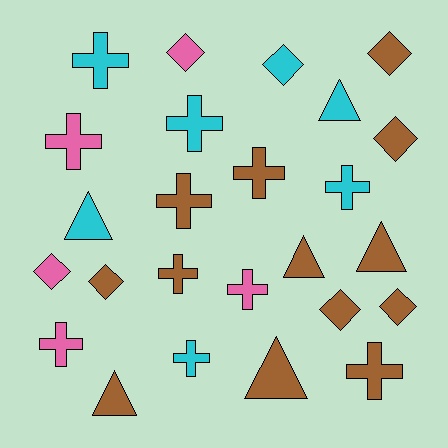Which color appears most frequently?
Brown, with 13 objects.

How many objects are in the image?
There are 25 objects.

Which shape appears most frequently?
Cross, with 11 objects.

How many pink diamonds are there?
There are 2 pink diamonds.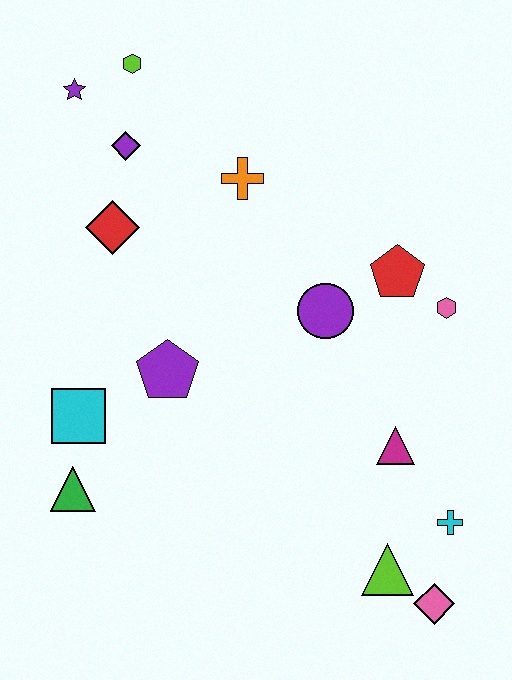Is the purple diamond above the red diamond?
Yes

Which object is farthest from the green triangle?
The lime hexagon is farthest from the green triangle.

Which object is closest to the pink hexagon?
The red pentagon is closest to the pink hexagon.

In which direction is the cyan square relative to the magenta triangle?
The cyan square is to the left of the magenta triangle.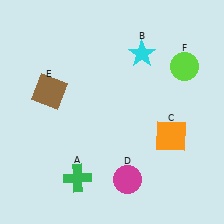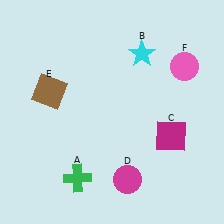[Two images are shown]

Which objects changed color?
C changed from orange to magenta. F changed from lime to pink.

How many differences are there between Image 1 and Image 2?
There are 2 differences between the two images.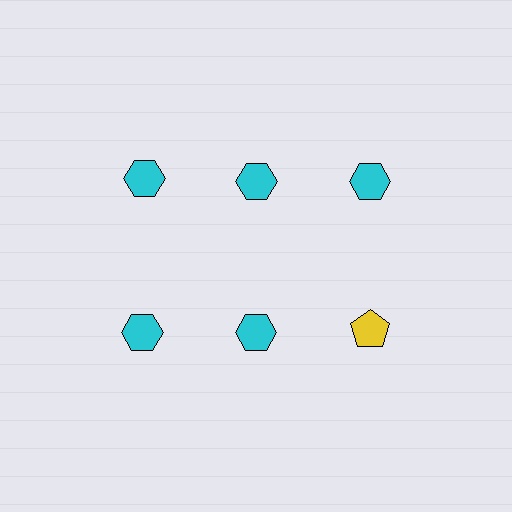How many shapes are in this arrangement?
There are 6 shapes arranged in a grid pattern.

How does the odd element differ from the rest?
It differs in both color (yellow instead of cyan) and shape (pentagon instead of hexagon).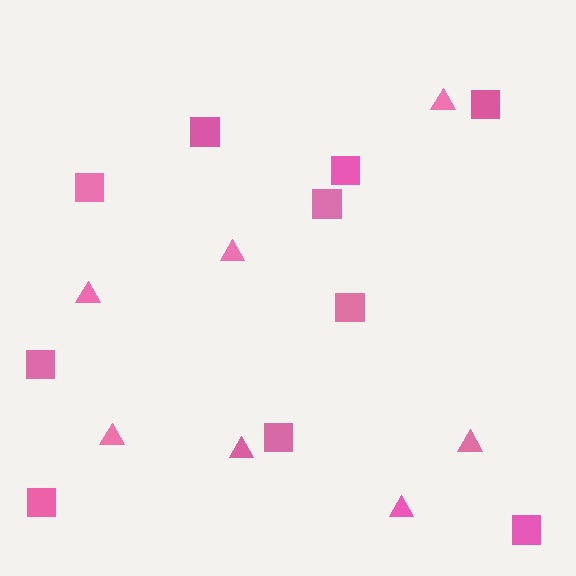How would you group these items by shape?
There are 2 groups: one group of squares (10) and one group of triangles (7).